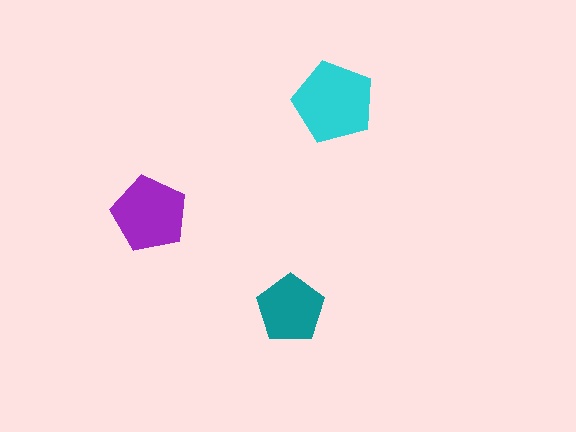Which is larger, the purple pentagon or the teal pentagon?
The purple one.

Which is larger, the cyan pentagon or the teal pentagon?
The cyan one.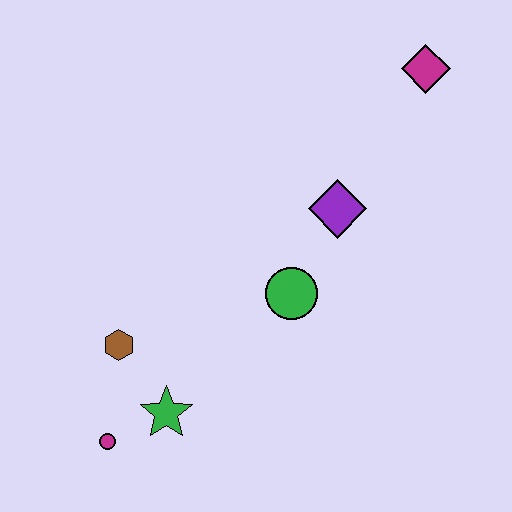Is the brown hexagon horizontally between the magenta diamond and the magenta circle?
Yes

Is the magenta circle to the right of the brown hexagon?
No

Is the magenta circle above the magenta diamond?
No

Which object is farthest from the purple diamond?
The magenta circle is farthest from the purple diamond.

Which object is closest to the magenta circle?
The green star is closest to the magenta circle.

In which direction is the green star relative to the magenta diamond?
The green star is below the magenta diamond.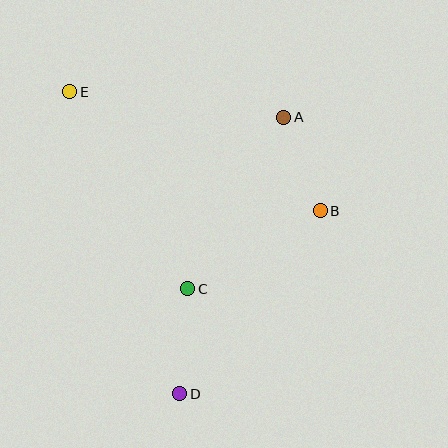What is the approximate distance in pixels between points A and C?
The distance between A and C is approximately 197 pixels.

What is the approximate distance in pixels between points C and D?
The distance between C and D is approximately 105 pixels.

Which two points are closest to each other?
Points A and B are closest to each other.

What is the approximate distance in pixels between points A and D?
The distance between A and D is approximately 295 pixels.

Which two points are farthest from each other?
Points D and E are farthest from each other.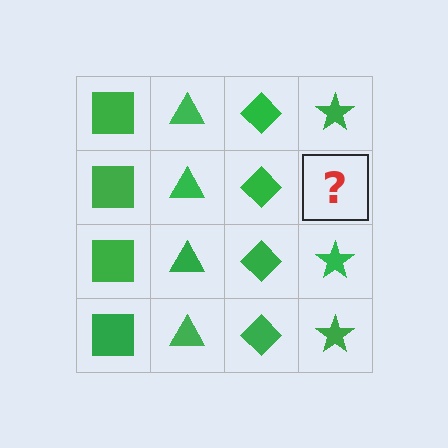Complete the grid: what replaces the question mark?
The question mark should be replaced with a green star.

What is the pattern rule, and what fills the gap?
The rule is that each column has a consistent shape. The gap should be filled with a green star.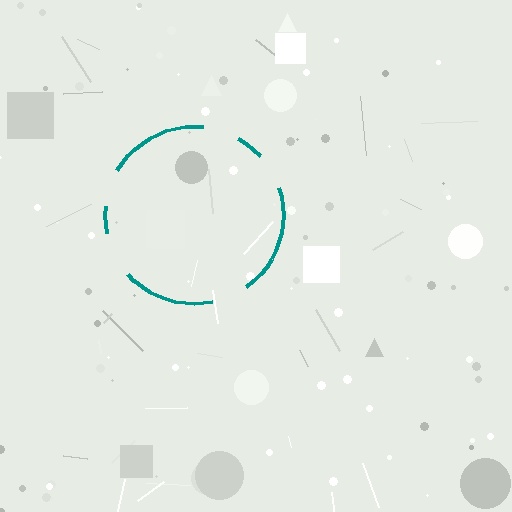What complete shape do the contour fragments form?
The contour fragments form a circle.